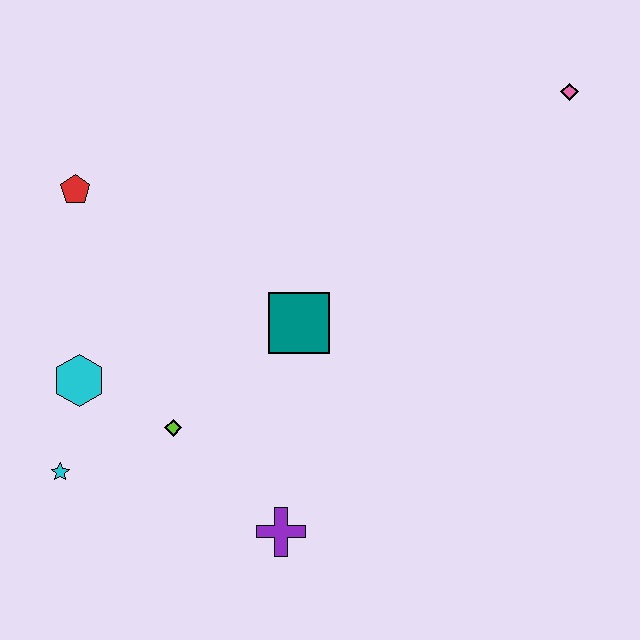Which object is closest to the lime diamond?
The cyan hexagon is closest to the lime diamond.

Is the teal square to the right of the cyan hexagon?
Yes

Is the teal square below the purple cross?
No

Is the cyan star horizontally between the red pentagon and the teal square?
No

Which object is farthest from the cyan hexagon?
The pink diamond is farthest from the cyan hexagon.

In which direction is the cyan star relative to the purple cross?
The cyan star is to the left of the purple cross.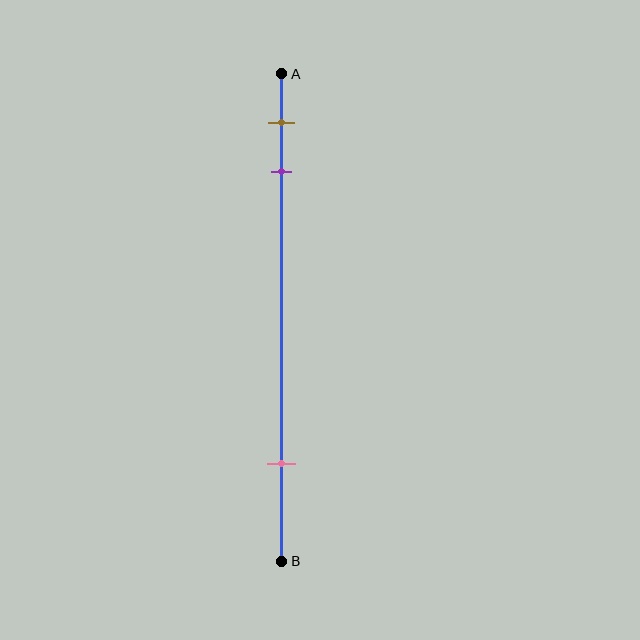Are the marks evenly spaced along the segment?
No, the marks are not evenly spaced.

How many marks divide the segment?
There are 3 marks dividing the segment.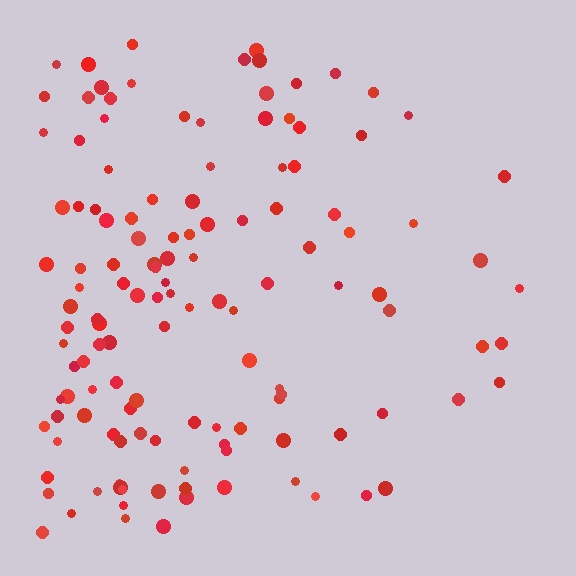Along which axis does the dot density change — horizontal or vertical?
Horizontal.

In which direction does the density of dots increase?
From right to left, with the left side densest.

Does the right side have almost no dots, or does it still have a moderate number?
Still a moderate number, just noticeably fewer than the left.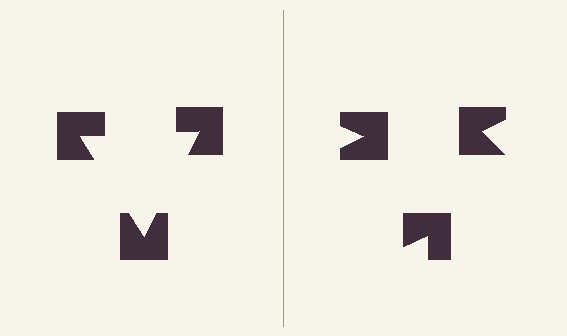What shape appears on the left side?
An illusory triangle.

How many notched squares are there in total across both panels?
6 — 3 on each side.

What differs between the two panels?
The notched squares are positioned identically on both sides; only the wedge orientations differ. On the left they align to a triangle; on the right they are misaligned.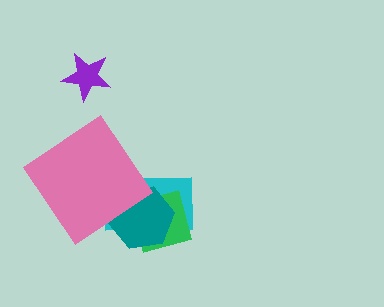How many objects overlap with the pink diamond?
2 objects overlap with the pink diamond.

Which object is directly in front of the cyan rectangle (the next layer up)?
The green diamond is directly in front of the cyan rectangle.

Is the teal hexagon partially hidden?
Yes, it is partially covered by another shape.